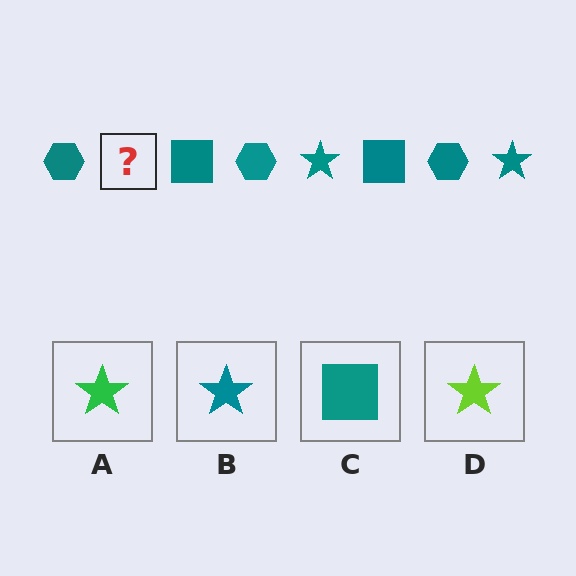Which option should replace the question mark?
Option B.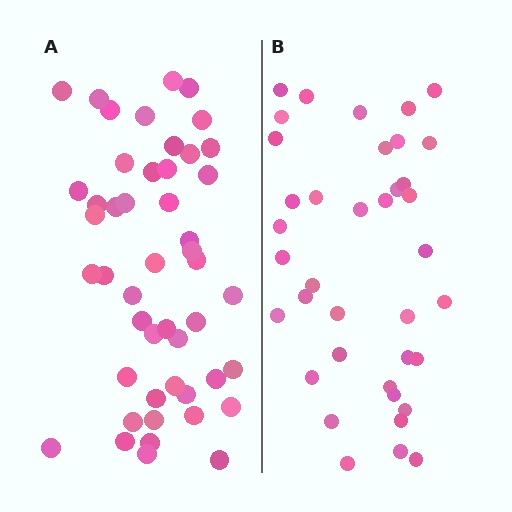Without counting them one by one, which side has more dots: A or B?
Region A (the left region) has more dots.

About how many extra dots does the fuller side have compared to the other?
Region A has roughly 10 or so more dots than region B.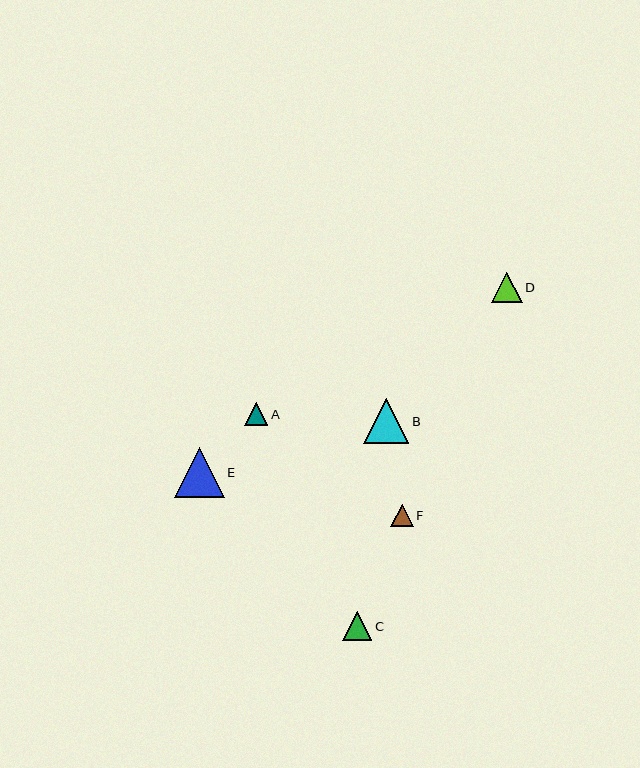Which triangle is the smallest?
Triangle F is the smallest with a size of approximately 22 pixels.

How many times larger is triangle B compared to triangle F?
Triangle B is approximately 2.0 times the size of triangle F.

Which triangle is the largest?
Triangle E is the largest with a size of approximately 50 pixels.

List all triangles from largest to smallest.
From largest to smallest: E, B, D, C, A, F.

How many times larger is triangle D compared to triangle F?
Triangle D is approximately 1.3 times the size of triangle F.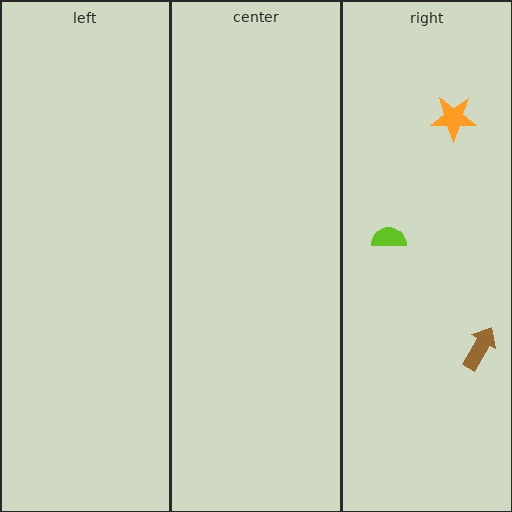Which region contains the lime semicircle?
The right region.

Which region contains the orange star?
The right region.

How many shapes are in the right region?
3.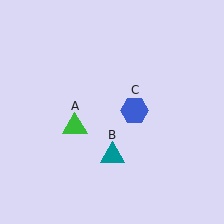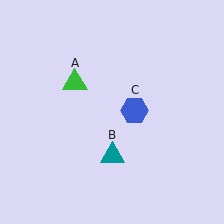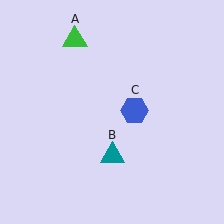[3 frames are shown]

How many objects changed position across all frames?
1 object changed position: green triangle (object A).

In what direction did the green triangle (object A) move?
The green triangle (object A) moved up.